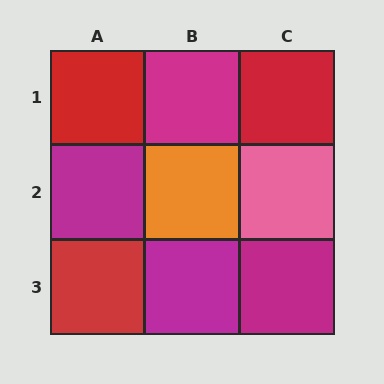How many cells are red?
3 cells are red.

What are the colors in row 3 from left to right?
Red, magenta, magenta.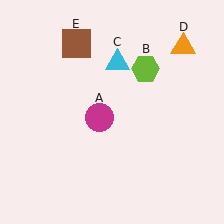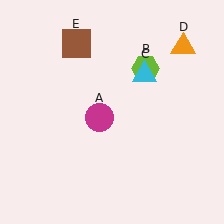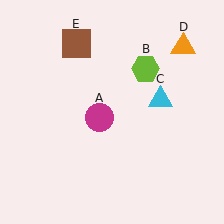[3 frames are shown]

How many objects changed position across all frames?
1 object changed position: cyan triangle (object C).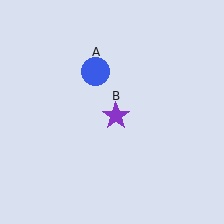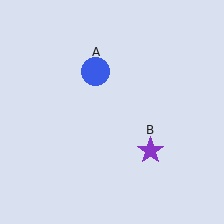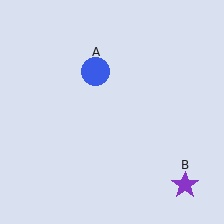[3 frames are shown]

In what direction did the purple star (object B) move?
The purple star (object B) moved down and to the right.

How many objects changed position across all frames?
1 object changed position: purple star (object B).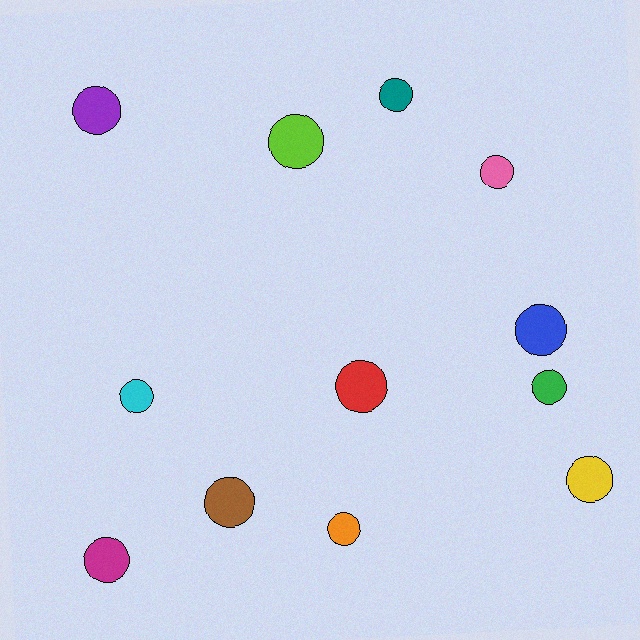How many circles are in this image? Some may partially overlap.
There are 12 circles.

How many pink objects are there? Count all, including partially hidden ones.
There is 1 pink object.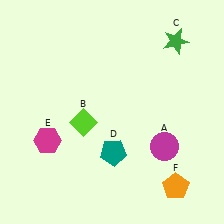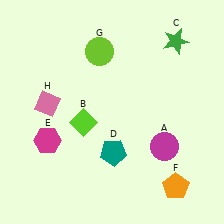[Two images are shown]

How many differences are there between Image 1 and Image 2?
There are 2 differences between the two images.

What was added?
A lime circle (G), a pink diamond (H) were added in Image 2.